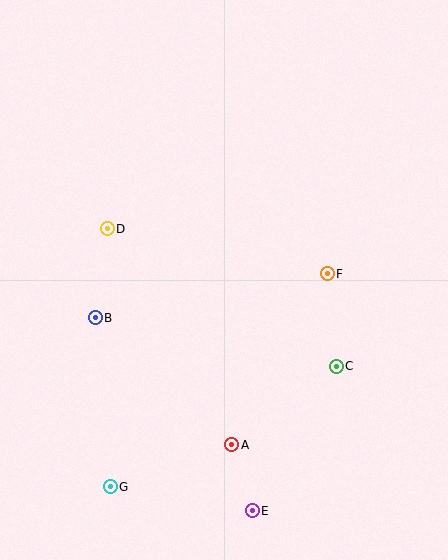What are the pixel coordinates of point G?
Point G is at (110, 487).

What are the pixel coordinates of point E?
Point E is at (252, 511).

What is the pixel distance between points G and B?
The distance between G and B is 170 pixels.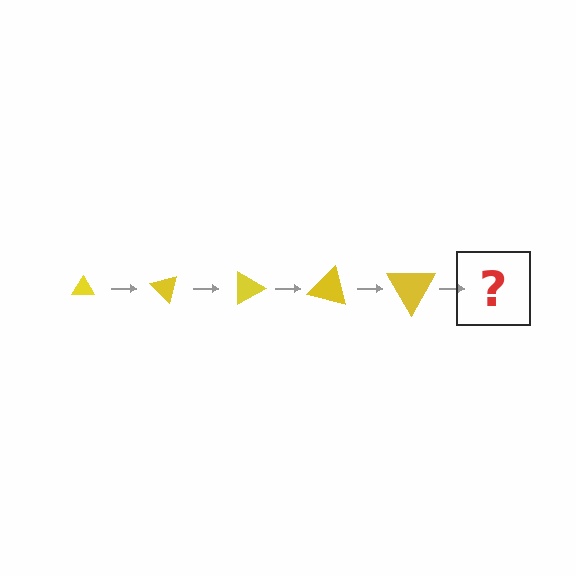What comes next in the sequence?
The next element should be a triangle, larger than the previous one and rotated 225 degrees from the start.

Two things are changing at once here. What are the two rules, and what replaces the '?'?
The two rules are that the triangle grows larger each step and it rotates 45 degrees each step. The '?' should be a triangle, larger than the previous one and rotated 225 degrees from the start.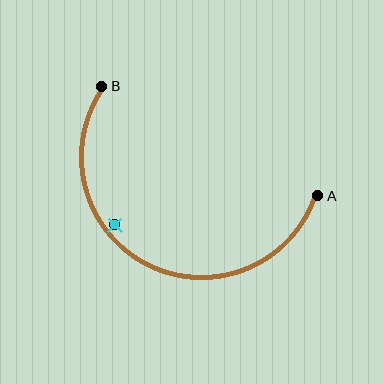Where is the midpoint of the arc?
The arc midpoint is the point on the curve farthest from the straight line joining A and B. It sits below that line.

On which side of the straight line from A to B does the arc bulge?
The arc bulges below the straight line connecting A and B.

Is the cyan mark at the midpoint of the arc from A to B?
No — the cyan mark does not lie on the arc at all. It sits slightly inside the curve.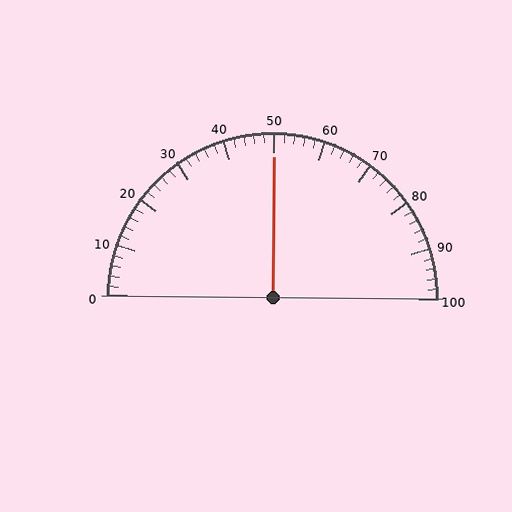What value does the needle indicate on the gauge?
The needle indicates approximately 50.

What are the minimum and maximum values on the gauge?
The gauge ranges from 0 to 100.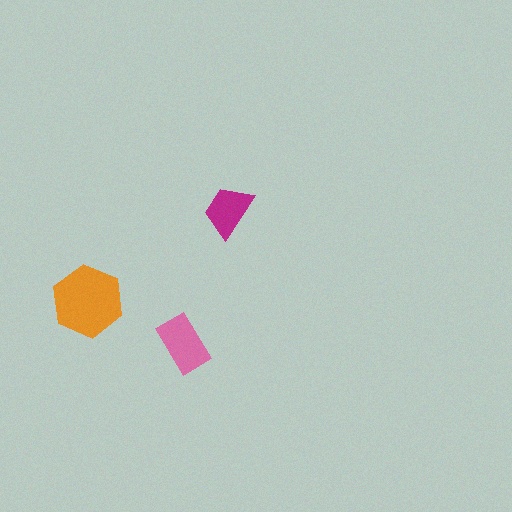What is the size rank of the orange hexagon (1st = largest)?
1st.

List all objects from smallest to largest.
The magenta trapezoid, the pink rectangle, the orange hexagon.